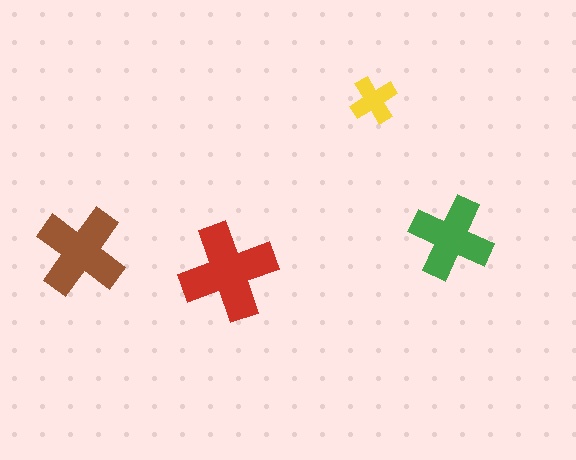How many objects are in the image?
There are 4 objects in the image.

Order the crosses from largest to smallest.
the red one, the brown one, the green one, the yellow one.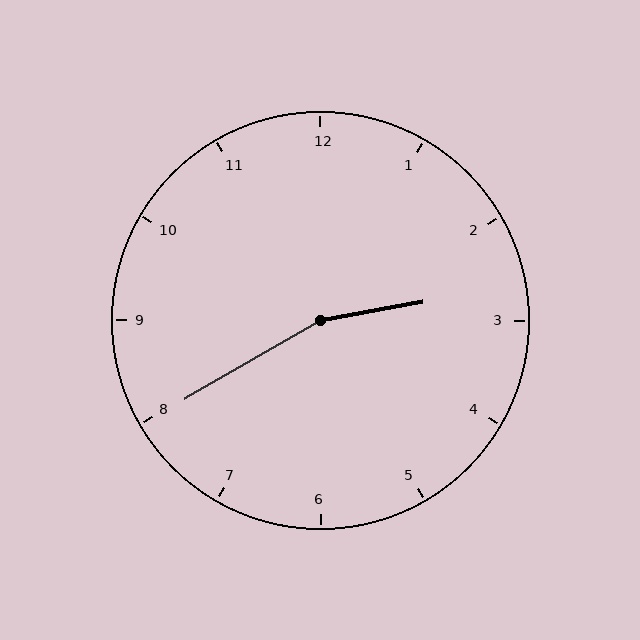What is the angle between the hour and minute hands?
Approximately 160 degrees.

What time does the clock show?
2:40.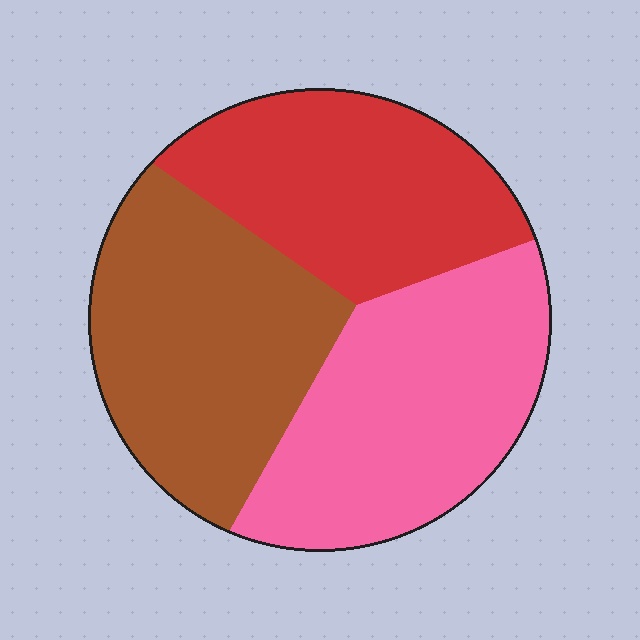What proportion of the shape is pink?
Pink covers roughly 35% of the shape.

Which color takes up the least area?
Red, at roughly 30%.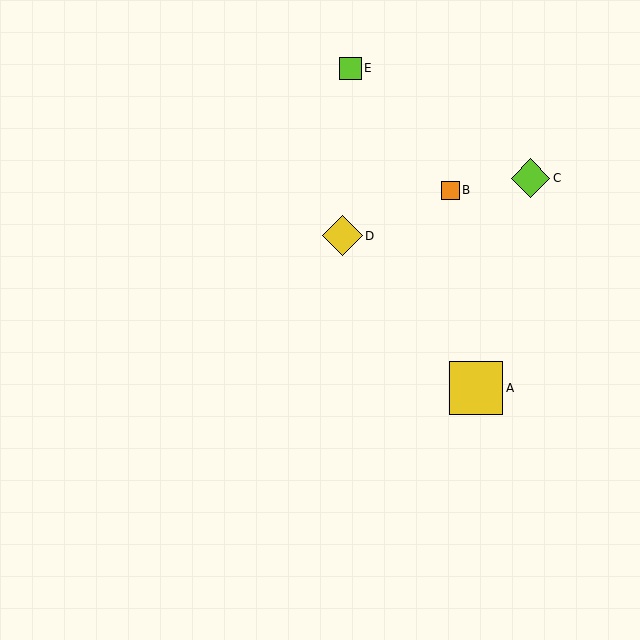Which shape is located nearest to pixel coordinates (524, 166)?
The lime diamond (labeled C) at (530, 178) is nearest to that location.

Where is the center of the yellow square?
The center of the yellow square is at (476, 388).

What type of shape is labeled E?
Shape E is a lime square.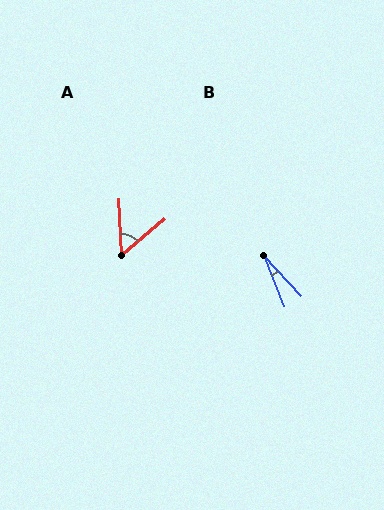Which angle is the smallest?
B, at approximately 21 degrees.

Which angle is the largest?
A, at approximately 52 degrees.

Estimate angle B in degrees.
Approximately 21 degrees.